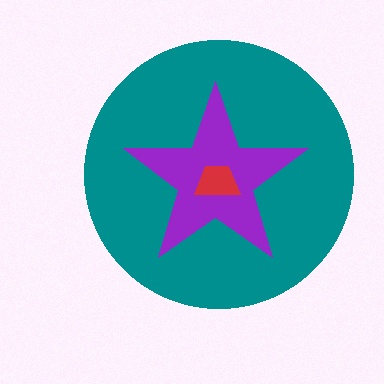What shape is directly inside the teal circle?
The purple star.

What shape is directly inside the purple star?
The red trapezoid.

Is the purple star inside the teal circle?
Yes.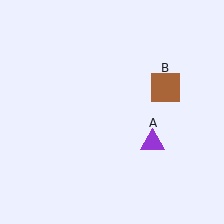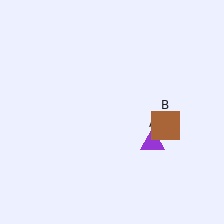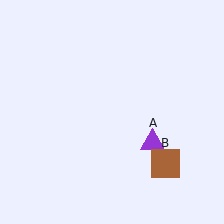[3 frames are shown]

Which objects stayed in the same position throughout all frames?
Purple triangle (object A) remained stationary.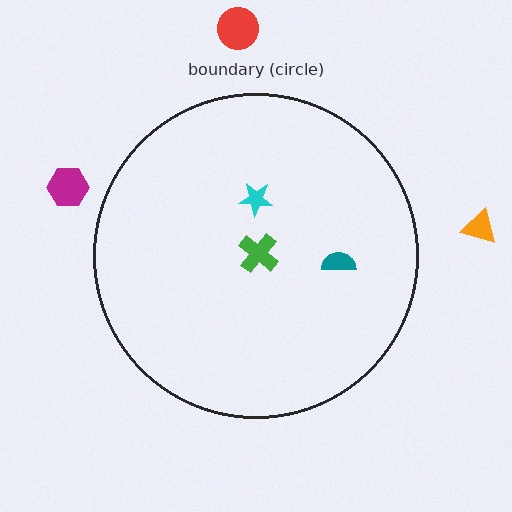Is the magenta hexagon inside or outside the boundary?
Outside.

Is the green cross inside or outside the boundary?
Inside.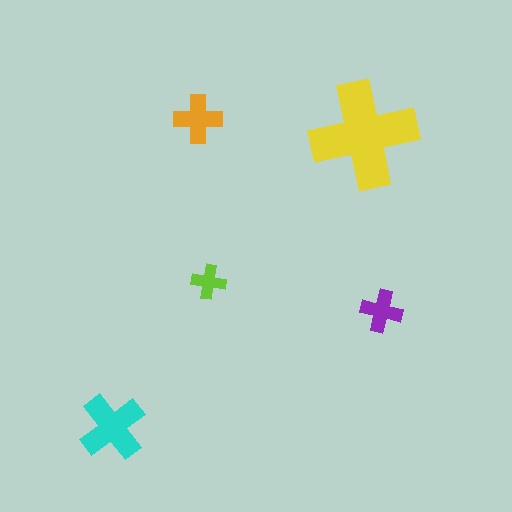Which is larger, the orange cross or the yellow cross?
The yellow one.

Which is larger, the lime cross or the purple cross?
The purple one.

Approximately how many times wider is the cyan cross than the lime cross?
About 2 times wider.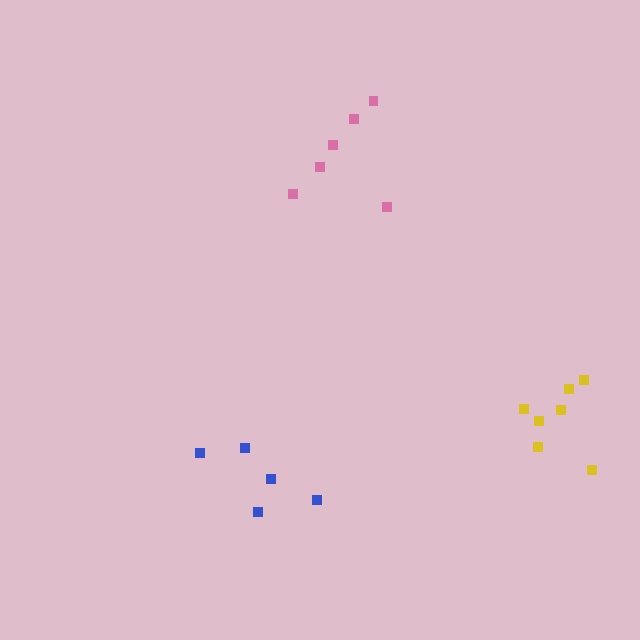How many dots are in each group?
Group 1: 5 dots, Group 2: 7 dots, Group 3: 6 dots (18 total).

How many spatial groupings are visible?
There are 3 spatial groupings.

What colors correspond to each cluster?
The clusters are colored: blue, yellow, pink.